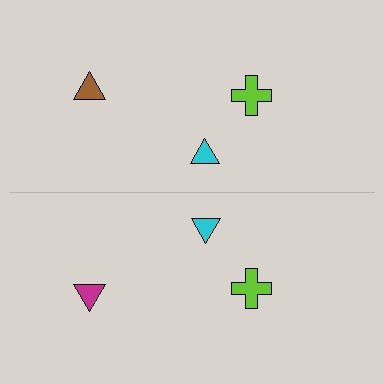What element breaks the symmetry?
The magenta triangle on the bottom side breaks the symmetry — its mirror counterpart is brown.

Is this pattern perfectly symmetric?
No, the pattern is not perfectly symmetric. The magenta triangle on the bottom side breaks the symmetry — its mirror counterpart is brown.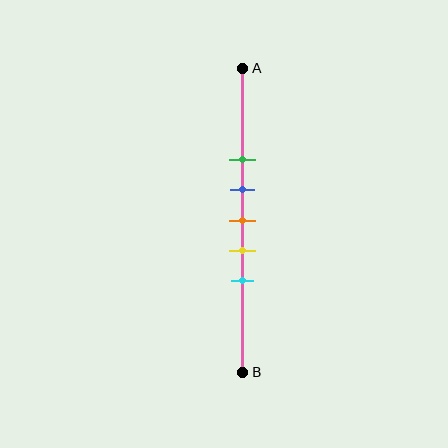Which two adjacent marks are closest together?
The blue and orange marks are the closest adjacent pair.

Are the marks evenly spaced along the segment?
Yes, the marks are approximately evenly spaced.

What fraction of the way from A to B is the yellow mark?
The yellow mark is approximately 60% (0.6) of the way from A to B.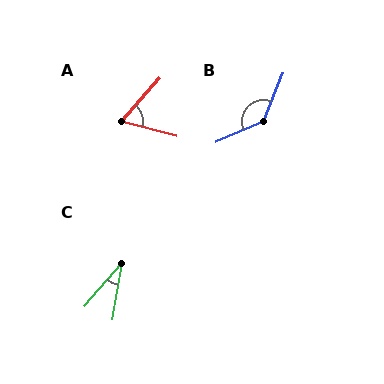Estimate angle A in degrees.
Approximately 63 degrees.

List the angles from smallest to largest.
C (31°), A (63°), B (135°).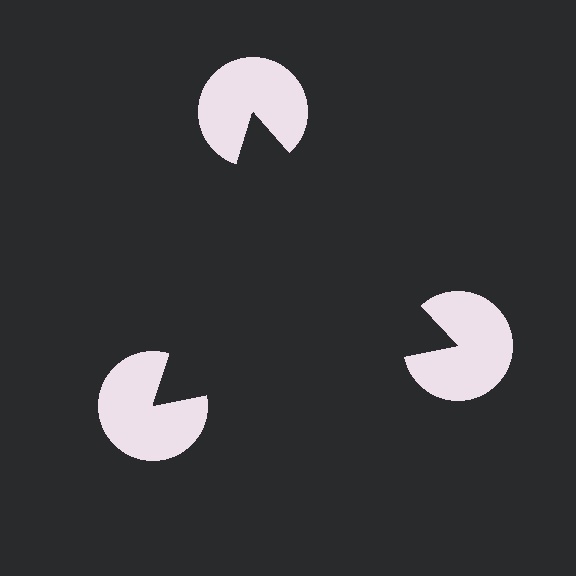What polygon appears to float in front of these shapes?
An illusory triangle — its edges are inferred from the aligned wedge cuts in the pac-man discs, not physically drawn.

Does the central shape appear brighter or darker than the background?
It typically appears slightly darker than the background, even though no actual brightness change is drawn.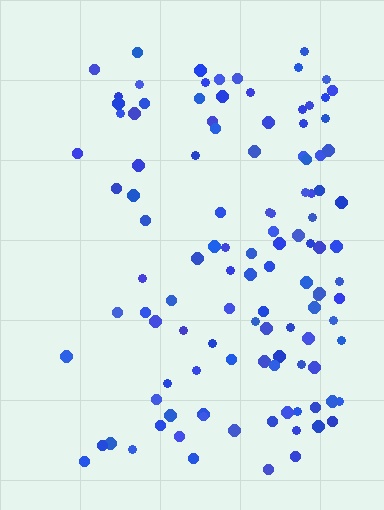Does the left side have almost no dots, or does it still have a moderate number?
Still a moderate number, just noticeably fewer than the right.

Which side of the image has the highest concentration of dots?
The right.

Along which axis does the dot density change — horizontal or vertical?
Horizontal.